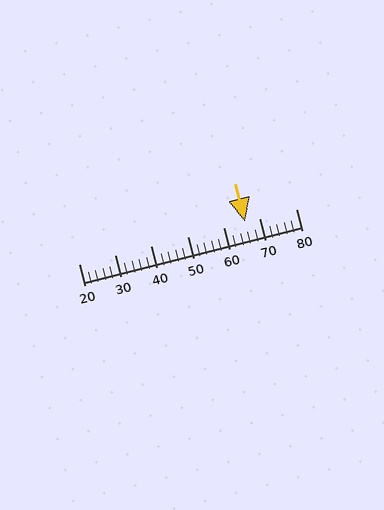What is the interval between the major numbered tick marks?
The major tick marks are spaced 10 units apart.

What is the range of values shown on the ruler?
The ruler shows values from 20 to 80.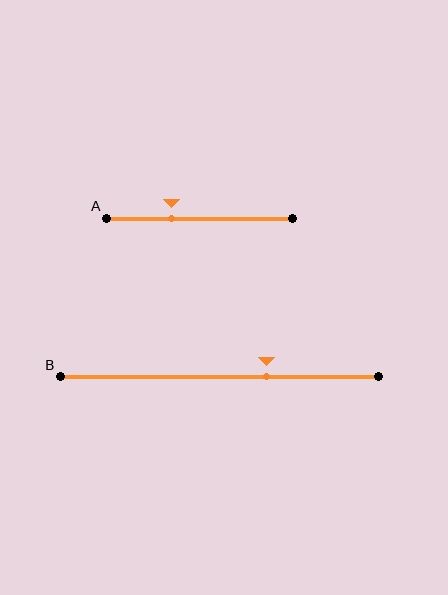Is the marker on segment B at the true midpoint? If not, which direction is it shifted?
No, the marker on segment B is shifted to the right by about 15% of the segment length.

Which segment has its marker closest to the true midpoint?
Segment B has its marker closest to the true midpoint.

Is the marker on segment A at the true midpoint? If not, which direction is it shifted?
No, the marker on segment A is shifted to the left by about 15% of the segment length.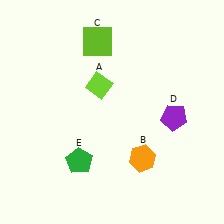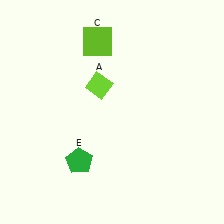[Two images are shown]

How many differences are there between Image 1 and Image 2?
There are 2 differences between the two images.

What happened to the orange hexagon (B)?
The orange hexagon (B) was removed in Image 2. It was in the bottom-right area of Image 1.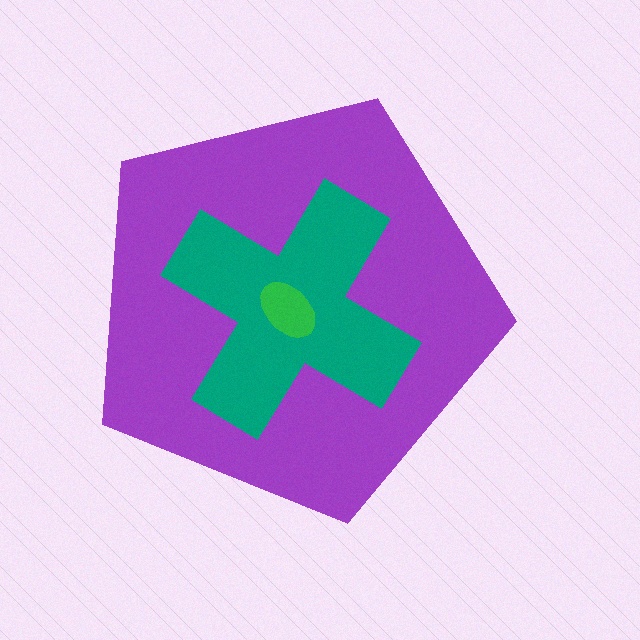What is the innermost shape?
The green ellipse.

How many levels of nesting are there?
3.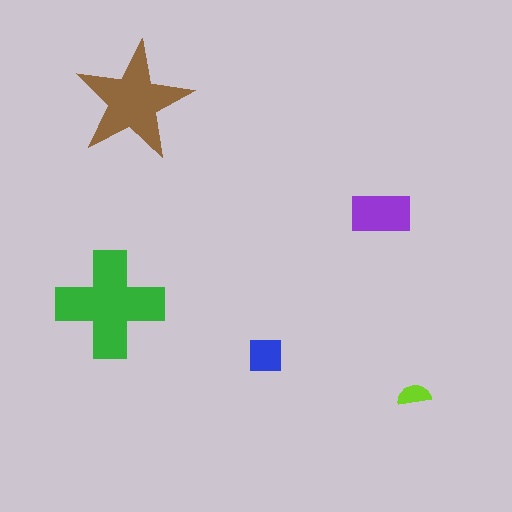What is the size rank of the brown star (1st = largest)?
2nd.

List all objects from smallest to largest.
The lime semicircle, the blue square, the purple rectangle, the brown star, the green cross.